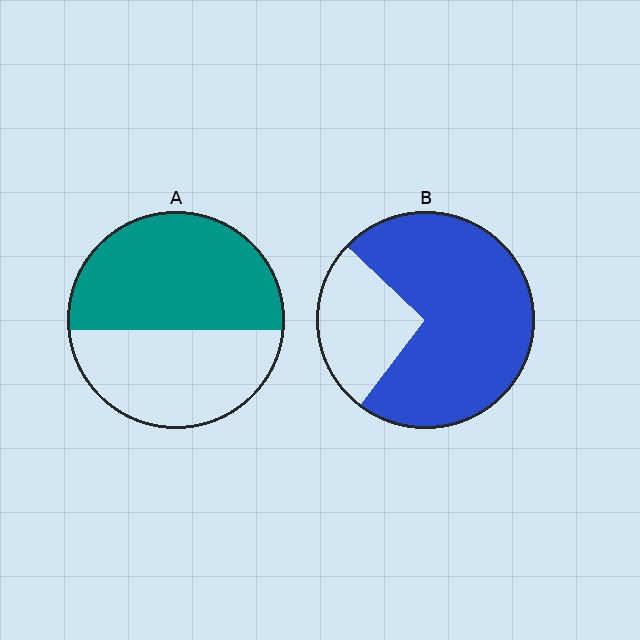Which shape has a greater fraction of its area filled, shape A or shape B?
Shape B.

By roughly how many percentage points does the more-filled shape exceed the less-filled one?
By roughly 20 percentage points (B over A).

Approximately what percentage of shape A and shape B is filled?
A is approximately 55% and B is approximately 75%.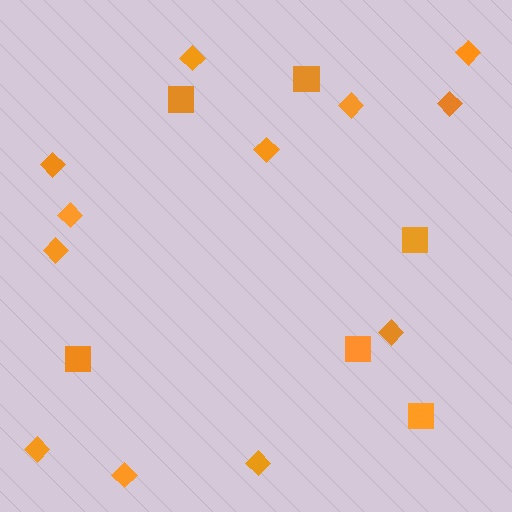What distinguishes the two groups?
There are 2 groups: one group of squares (6) and one group of diamonds (12).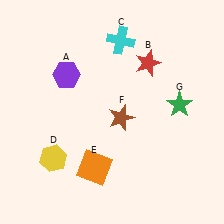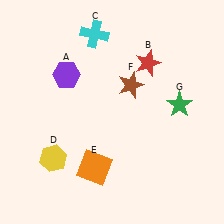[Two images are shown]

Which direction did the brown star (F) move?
The brown star (F) moved up.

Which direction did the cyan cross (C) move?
The cyan cross (C) moved left.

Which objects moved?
The objects that moved are: the cyan cross (C), the brown star (F).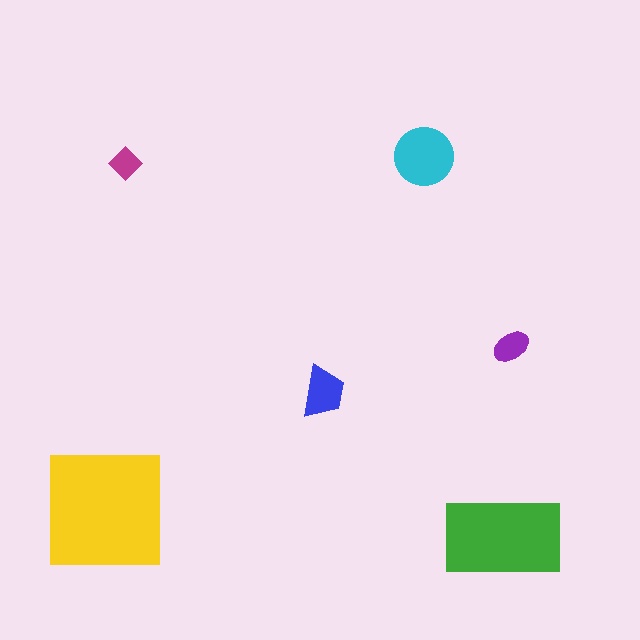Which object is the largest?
The yellow square.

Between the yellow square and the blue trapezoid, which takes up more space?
The yellow square.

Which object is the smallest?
The magenta diamond.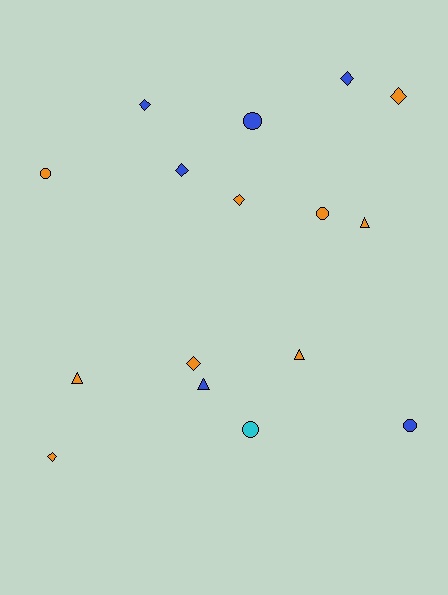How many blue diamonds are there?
There are 3 blue diamonds.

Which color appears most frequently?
Orange, with 9 objects.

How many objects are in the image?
There are 16 objects.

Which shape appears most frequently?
Diamond, with 7 objects.